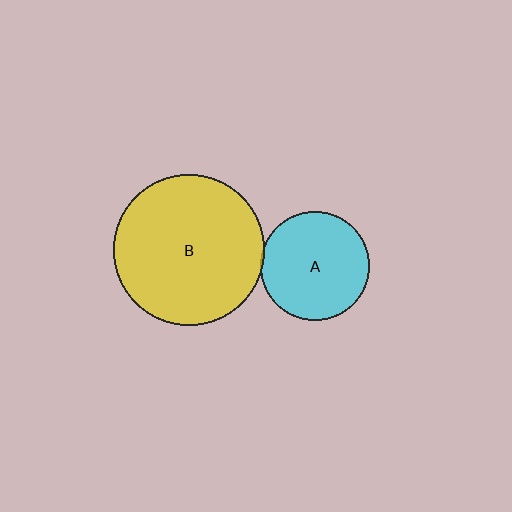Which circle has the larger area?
Circle B (yellow).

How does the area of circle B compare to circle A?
Approximately 1.9 times.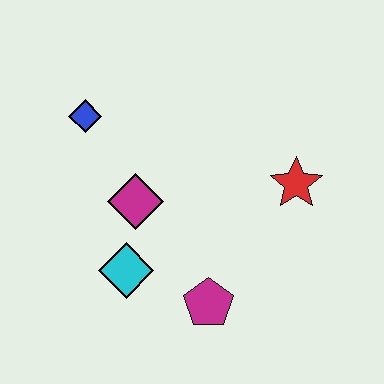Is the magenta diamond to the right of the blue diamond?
Yes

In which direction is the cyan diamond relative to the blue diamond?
The cyan diamond is below the blue diamond.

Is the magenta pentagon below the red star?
Yes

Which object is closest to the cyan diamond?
The magenta diamond is closest to the cyan diamond.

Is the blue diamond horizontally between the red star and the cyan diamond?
No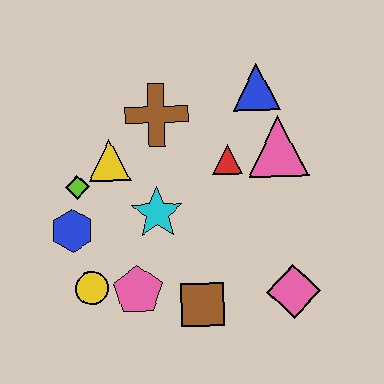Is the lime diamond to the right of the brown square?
No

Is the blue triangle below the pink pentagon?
No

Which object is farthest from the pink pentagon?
The blue triangle is farthest from the pink pentagon.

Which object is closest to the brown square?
The pink pentagon is closest to the brown square.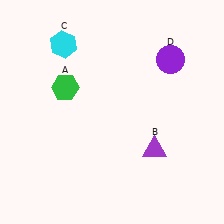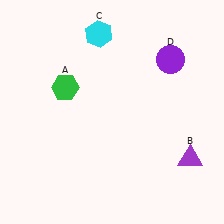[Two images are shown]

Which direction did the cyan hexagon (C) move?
The cyan hexagon (C) moved right.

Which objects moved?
The objects that moved are: the purple triangle (B), the cyan hexagon (C).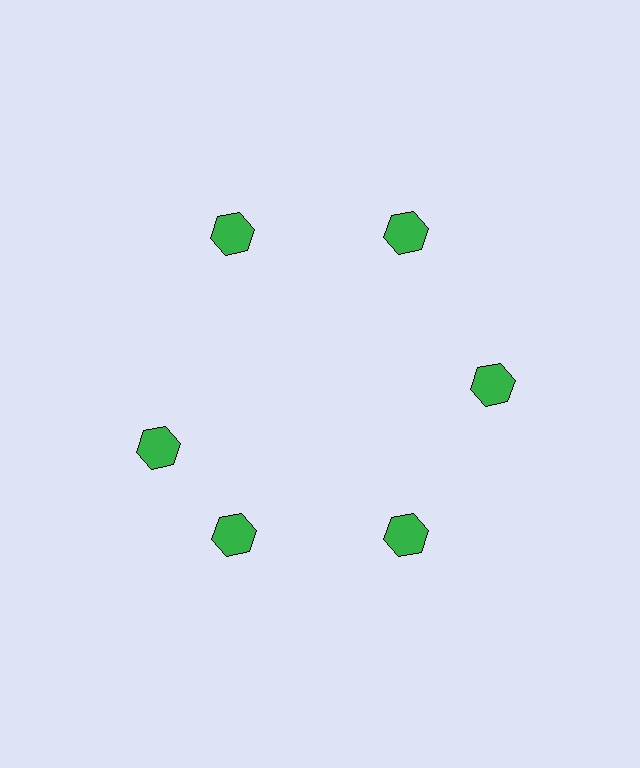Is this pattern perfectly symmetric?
No. The 6 green hexagons are arranged in a ring, but one element near the 9 o'clock position is rotated out of alignment along the ring, breaking the 6-fold rotational symmetry.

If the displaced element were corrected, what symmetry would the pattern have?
It would have 6-fold rotational symmetry — the pattern would map onto itself every 60 degrees.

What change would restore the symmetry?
The symmetry would be restored by rotating it back into even spacing with its neighbors so that all 6 hexagons sit at equal angles and equal distance from the center.